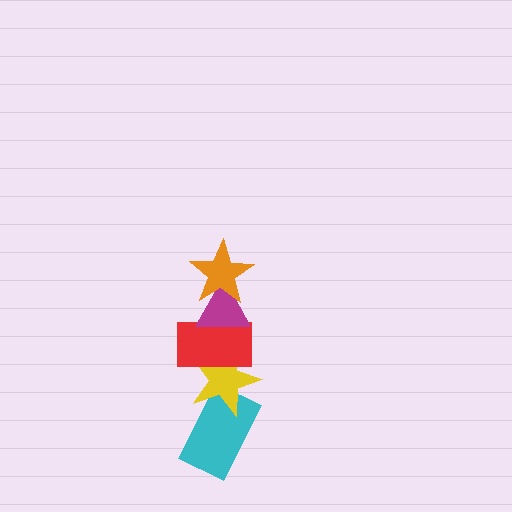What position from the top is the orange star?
The orange star is 1st from the top.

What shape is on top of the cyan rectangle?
The yellow star is on top of the cyan rectangle.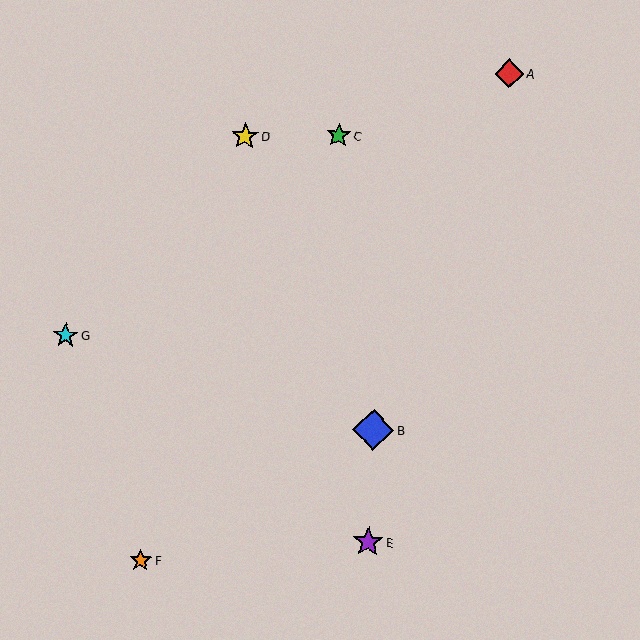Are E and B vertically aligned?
Yes, both are at x≈368.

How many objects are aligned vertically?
2 objects (B, E) are aligned vertically.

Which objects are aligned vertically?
Objects B, E are aligned vertically.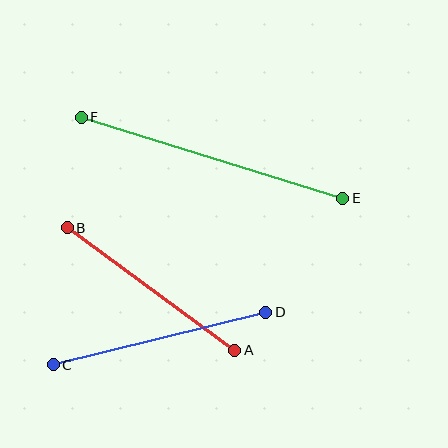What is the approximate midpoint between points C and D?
The midpoint is at approximately (159, 338) pixels.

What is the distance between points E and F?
The distance is approximately 274 pixels.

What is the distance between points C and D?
The distance is approximately 219 pixels.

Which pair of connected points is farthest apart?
Points E and F are farthest apart.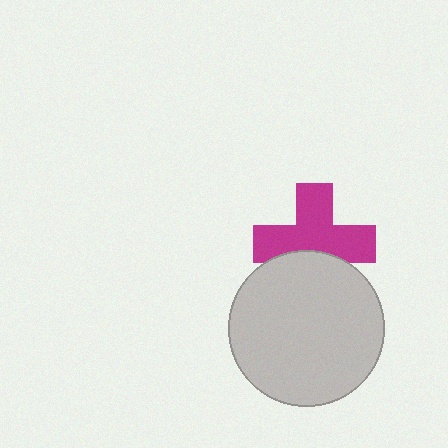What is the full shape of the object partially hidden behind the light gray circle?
The partially hidden object is a magenta cross.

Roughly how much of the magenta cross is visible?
Most of it is visible (roughly 69%).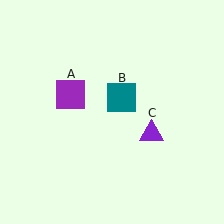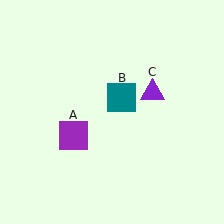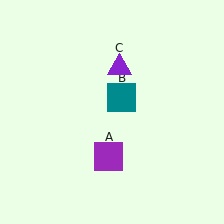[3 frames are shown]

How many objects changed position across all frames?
2 objects changed position: purple square (object A), purple triangle (object C).